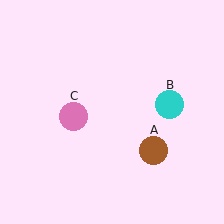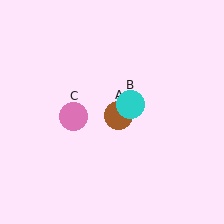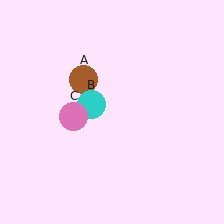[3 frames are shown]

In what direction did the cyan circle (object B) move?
The cyan circle (object B) moved left.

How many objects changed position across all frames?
2 objects changed position: brown circle (object A), cyan circle (object B).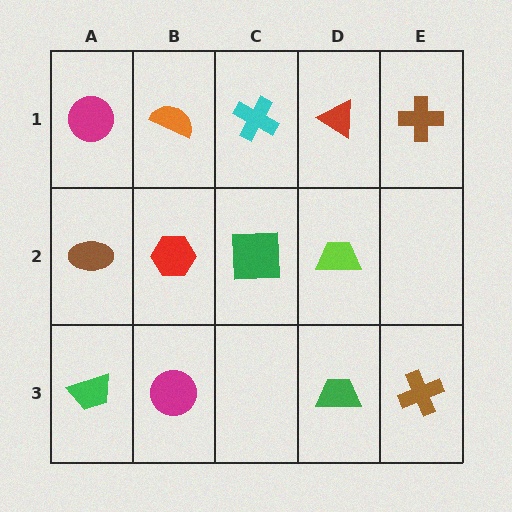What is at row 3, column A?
A green trapezoid.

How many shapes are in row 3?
4 shapes.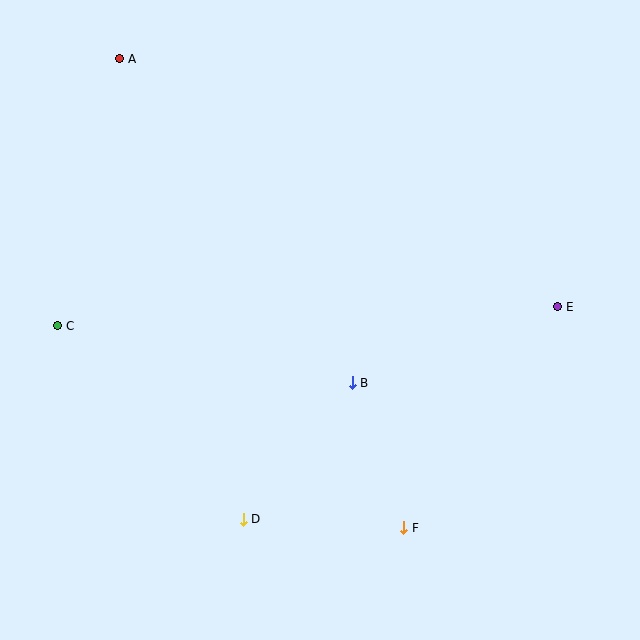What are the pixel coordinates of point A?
Point A is at (120, 59).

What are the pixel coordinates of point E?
Point E is at (558, 307).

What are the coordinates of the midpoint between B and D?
The midpoint between B and D is at (298, 451).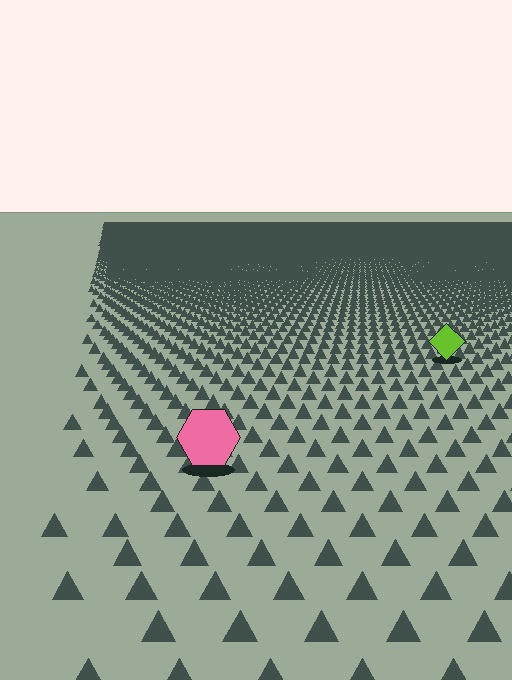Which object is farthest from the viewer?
The lime diamond is farthest from the viewer. It appears smaller and the ground texture around it is denser.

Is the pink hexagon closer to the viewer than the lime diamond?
Yes. The pink hexagon is closer — you can tell from the texture gradient: the ground texture is coarser near it.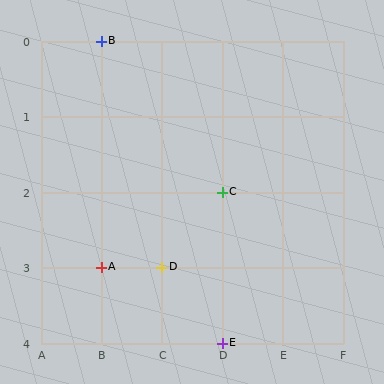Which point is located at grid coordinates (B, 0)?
Point B is at (B, 0).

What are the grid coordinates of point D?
Point D is at grid coordinates (C, 3).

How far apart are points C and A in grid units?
Points C and A are 2 columns and 1 row apart (about 2.2 grid units diagonally).